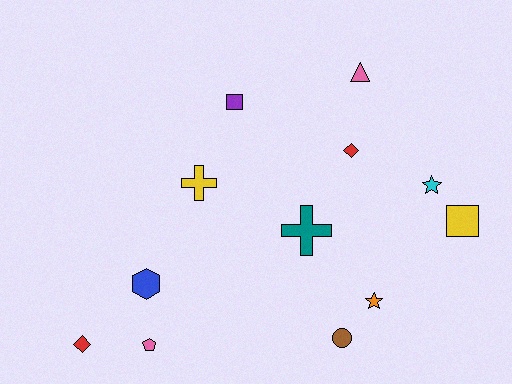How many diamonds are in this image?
There are 2 diamonds.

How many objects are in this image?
There are 12 objects.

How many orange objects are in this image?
There is 1 orange object.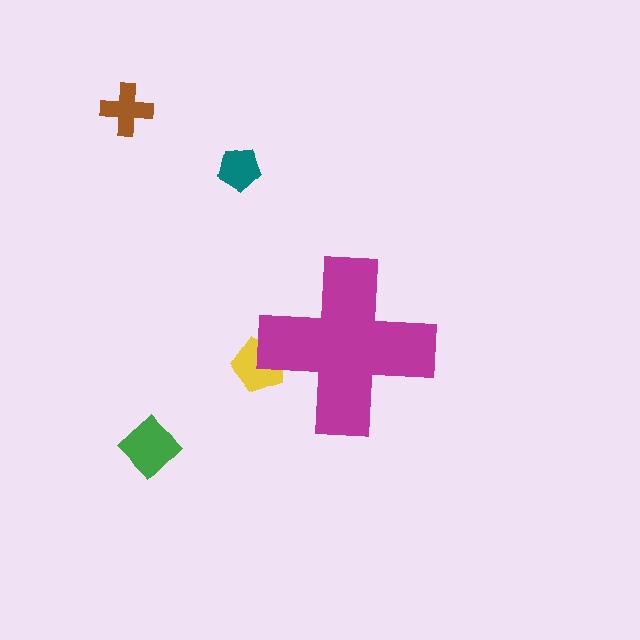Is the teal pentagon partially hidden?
No, the teal pentagon is fully visible.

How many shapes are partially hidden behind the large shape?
1 shape is partially hidden.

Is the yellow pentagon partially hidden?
Yes, the yellow pentagon is partially hidden behind the magenta cross.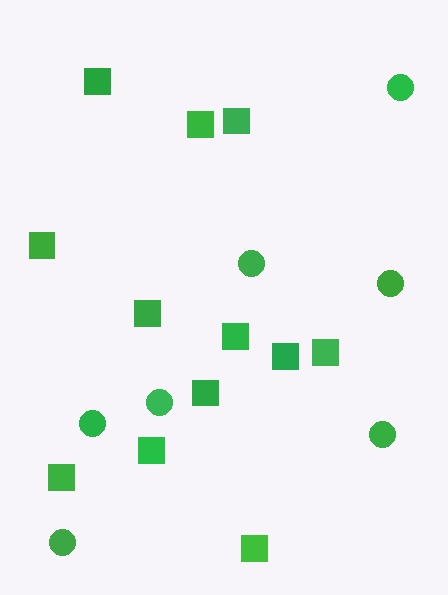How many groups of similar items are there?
There are 2 groups: one group of squares (12) and one group of circles (7).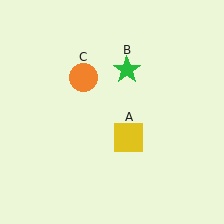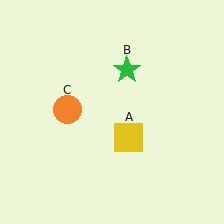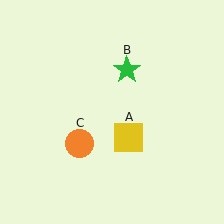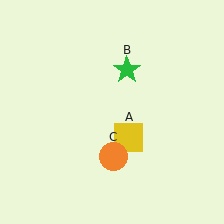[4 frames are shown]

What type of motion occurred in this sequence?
The orange circle (object C) rotated counterclockwise around the center of the scene.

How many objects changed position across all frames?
1 object changed position: orange circle (object C).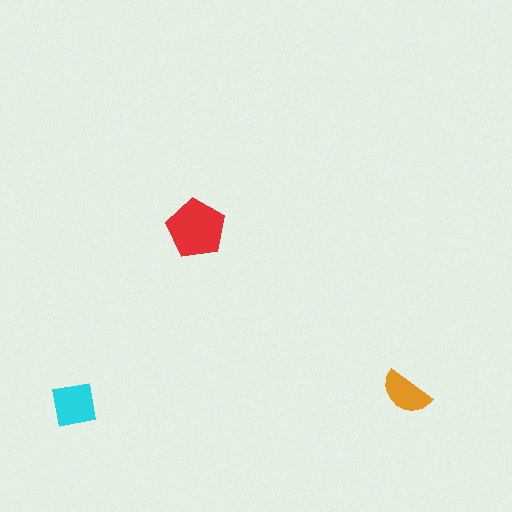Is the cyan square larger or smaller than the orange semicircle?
Larger.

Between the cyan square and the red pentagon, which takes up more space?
The red pentagon.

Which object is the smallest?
The orange semicircle.